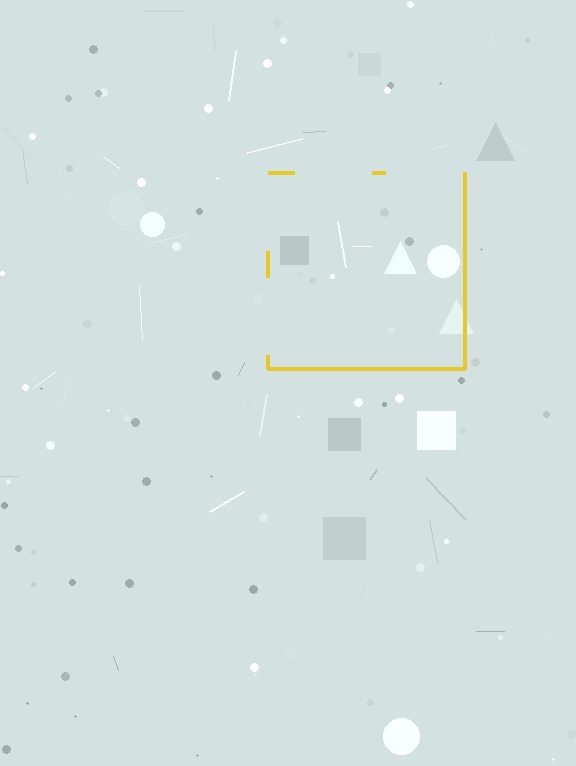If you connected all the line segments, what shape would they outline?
They would outline a square.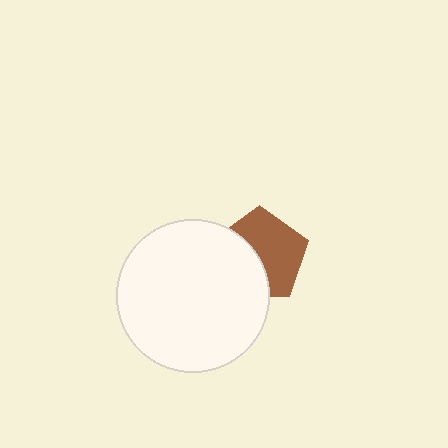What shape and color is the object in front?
The object in front is a white circle.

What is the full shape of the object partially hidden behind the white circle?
The partially hidden object is a brown pentagon.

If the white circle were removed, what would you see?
You would see the complete brown pentagon.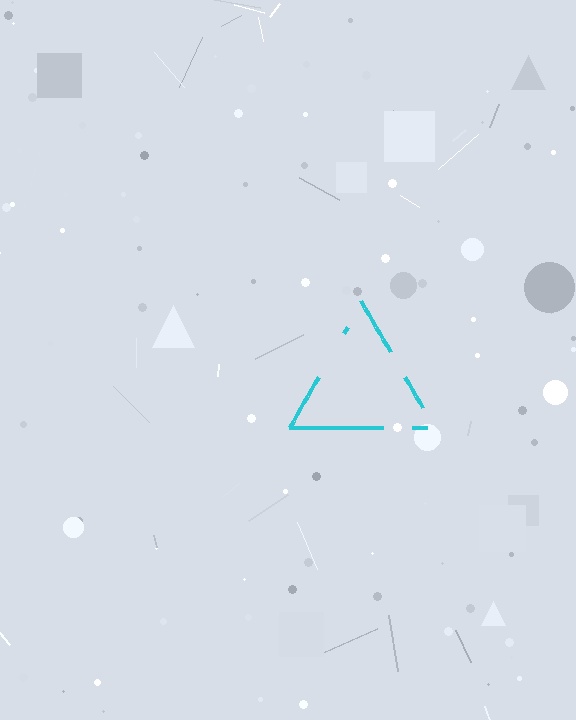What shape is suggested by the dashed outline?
The dashed outline suggests a triangle.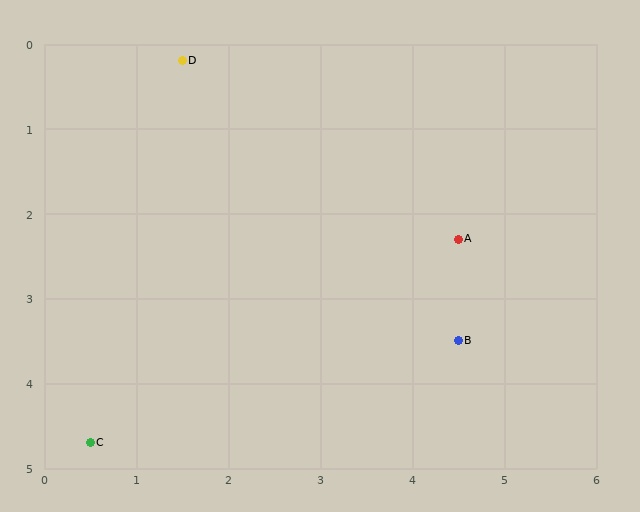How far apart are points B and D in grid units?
Points B and D are about 4.5 grid units apart.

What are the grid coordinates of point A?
Point A is at approximately (4.5, 2.3).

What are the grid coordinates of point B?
Point B is at approximately (4.5, 3.5).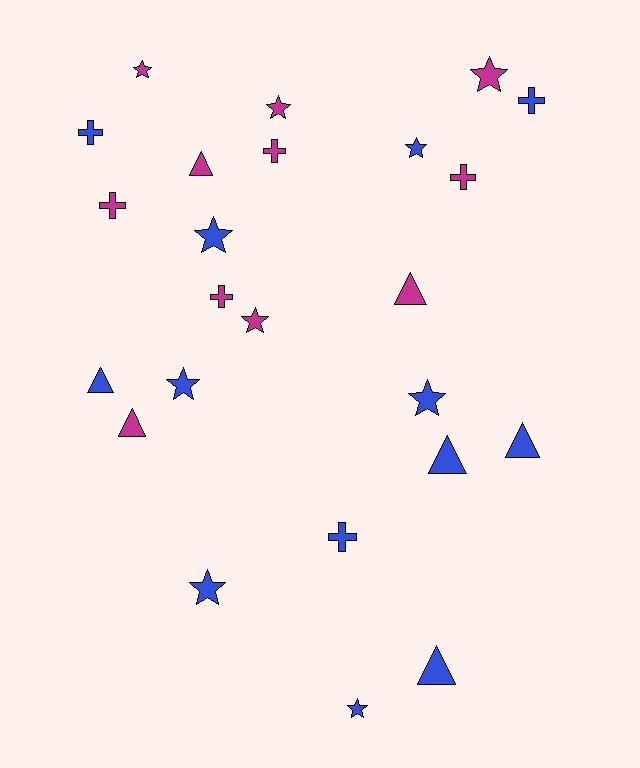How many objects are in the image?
There are 24 objects.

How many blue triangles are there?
There are 4 blue triangles.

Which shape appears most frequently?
Star, with 10 objects.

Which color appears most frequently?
Blue, with 13 objects.